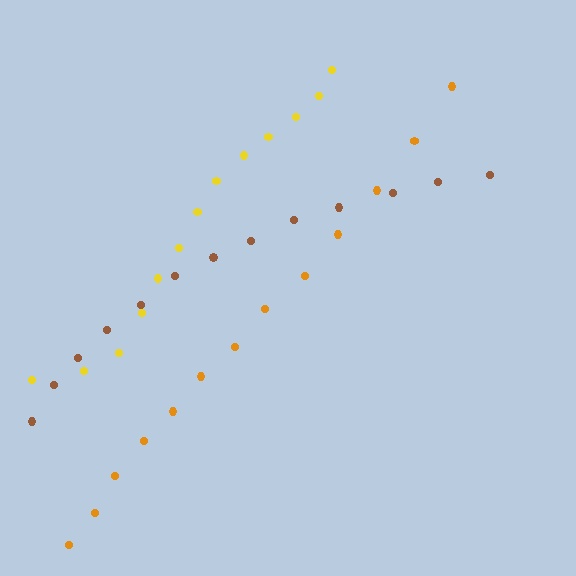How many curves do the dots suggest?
There are 3 distinct paths.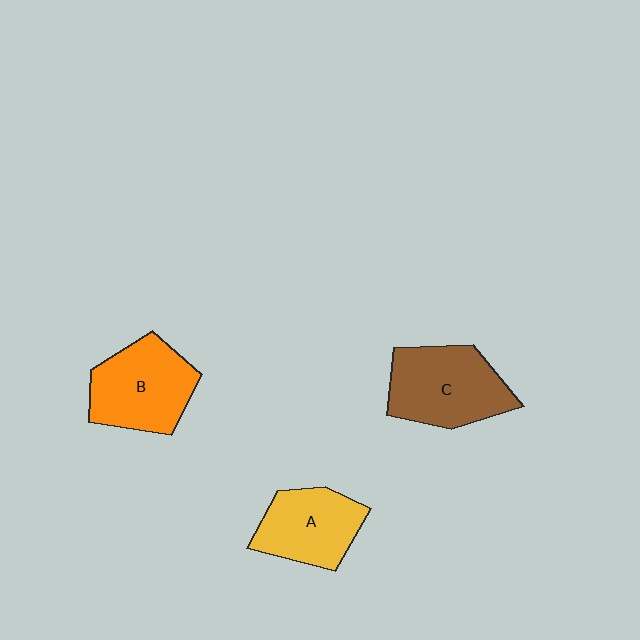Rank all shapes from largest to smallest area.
From largest to smallest: C (brown), B (orange), A (yellow).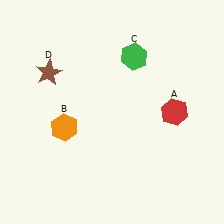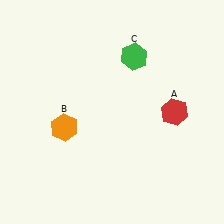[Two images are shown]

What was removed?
The brown star (D) was removed in Image 2.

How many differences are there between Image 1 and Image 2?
There is 1 difference between the two images.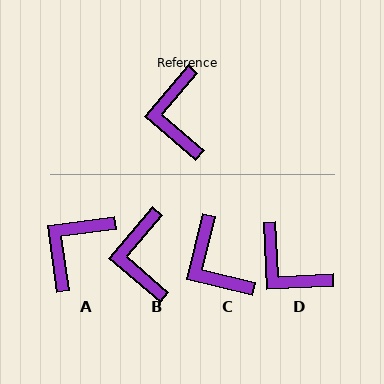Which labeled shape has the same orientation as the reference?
B.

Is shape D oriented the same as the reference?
No, it is off by about 43 degrees.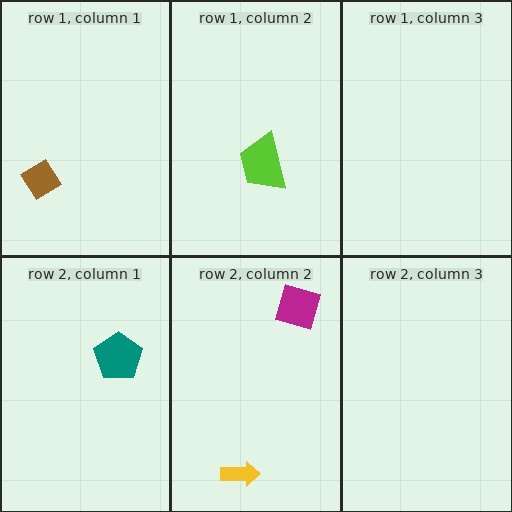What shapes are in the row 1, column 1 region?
The brown diamond.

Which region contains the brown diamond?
The row 1, column 1 region.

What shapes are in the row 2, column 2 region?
The yellow arrow, the magenta square.